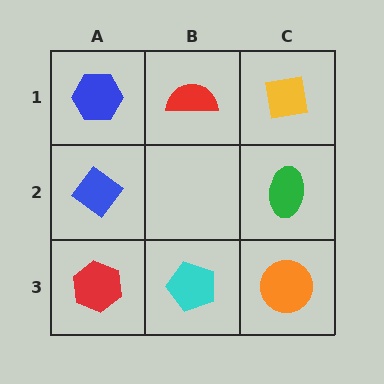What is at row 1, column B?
A red semicircle.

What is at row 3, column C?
An orange circle.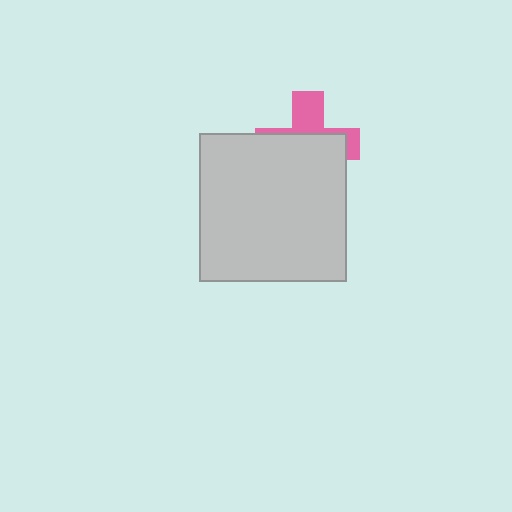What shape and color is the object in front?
The object in front is a light gray square.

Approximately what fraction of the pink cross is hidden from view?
Roughly 63% of the pink cross is hidden behind the light gray square.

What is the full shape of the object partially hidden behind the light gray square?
The partially hidden object is a pink cross.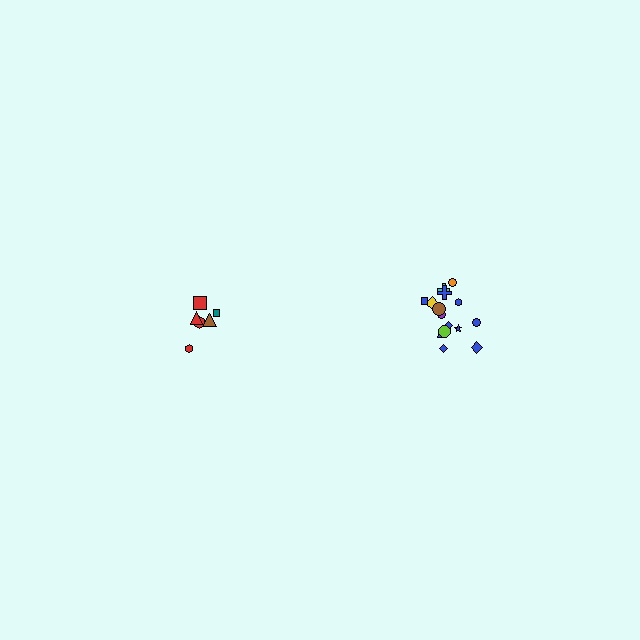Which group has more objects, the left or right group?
The right group.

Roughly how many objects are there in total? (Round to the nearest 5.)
Roughly 20 objects in total.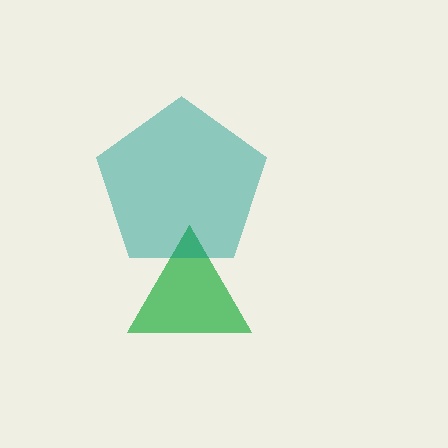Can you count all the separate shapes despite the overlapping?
Yes, there are 2 separate shapes.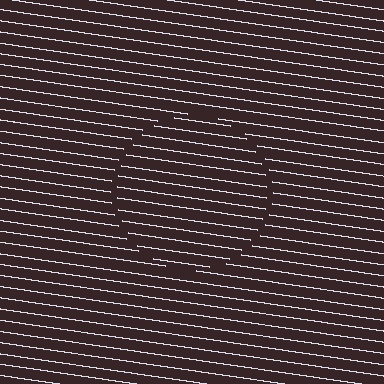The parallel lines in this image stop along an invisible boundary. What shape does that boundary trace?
An illusory circle. The interior of the shape contains the same grating, shifted by half a period — the contour is defined by the phase discontinuity where line-ends from the inner and outer gratings abut.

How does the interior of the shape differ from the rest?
The interior of the shape contains the same grating, shifted by half a period — the contour is defined by the phase discontinuity where line-ends from the inner and outer gratings abut.